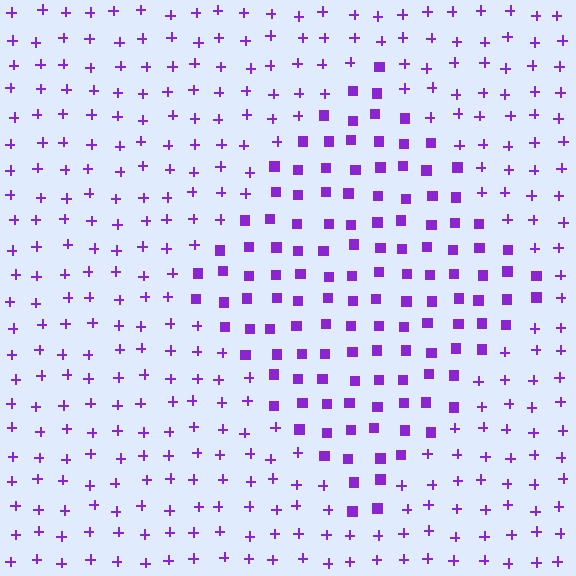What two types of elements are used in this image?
The image uses squares inside the diamond region and plus signs outside it.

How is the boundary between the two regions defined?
The boundary is defined by a change in element shape: squares inside vs. plus signs outside. All elements share the same color and spacing.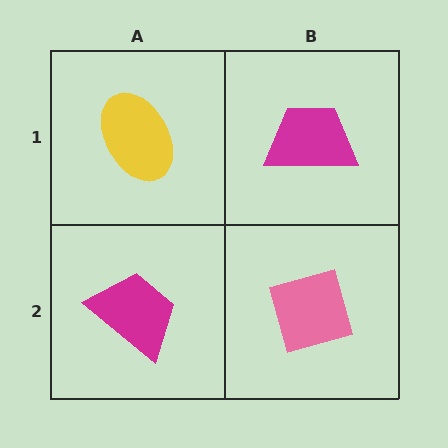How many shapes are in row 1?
2 shapes.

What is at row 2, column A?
A magenta trapezoid.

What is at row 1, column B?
A magenta trapezoid.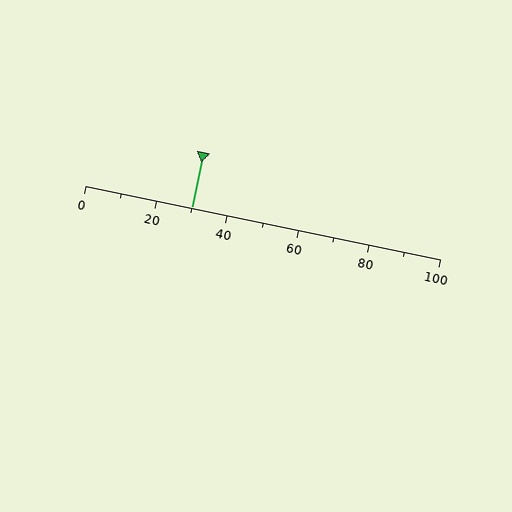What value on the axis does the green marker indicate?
The marker indicates approximately 30.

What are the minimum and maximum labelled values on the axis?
The axis runs from 0 to 100.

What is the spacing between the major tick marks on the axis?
The major ticks are spaced 20 apart.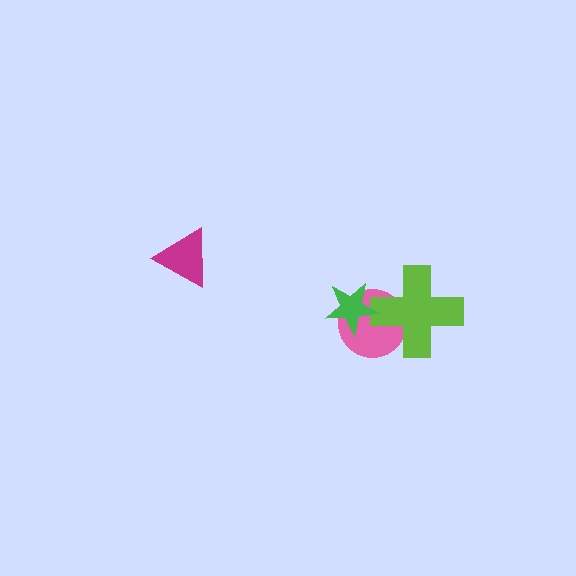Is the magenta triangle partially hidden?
No, no other shape covers it.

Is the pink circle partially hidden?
Yes, it is partially covered by another shape.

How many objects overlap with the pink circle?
2 objects overlap with the pink circle.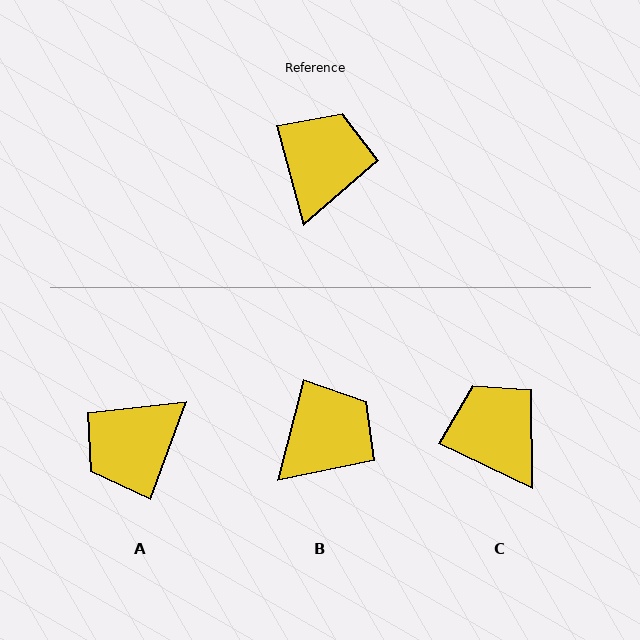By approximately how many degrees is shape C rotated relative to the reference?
Approximately 49 degrees counter-clockwise.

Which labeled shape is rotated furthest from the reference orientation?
A, about 145 degrees away.